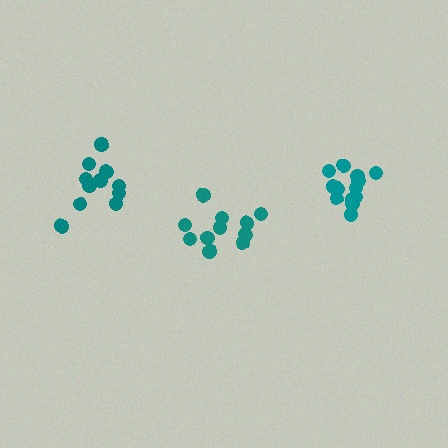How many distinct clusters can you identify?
There are 3 distinct clusters.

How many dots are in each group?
Group 1: 11 dots, Group 2: 13 dots, Group 3: 11 dots (35 total).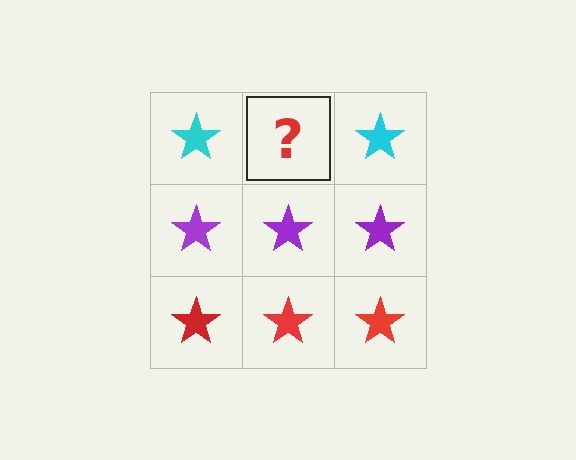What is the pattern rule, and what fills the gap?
The rule is that each row has a consistent color. The gap should be filled with a cyan star.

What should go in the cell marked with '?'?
The missing cell should contain a cyan star.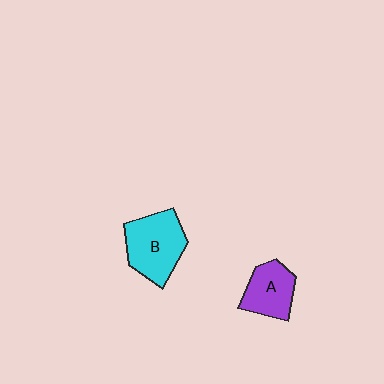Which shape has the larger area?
Shape B (cyan).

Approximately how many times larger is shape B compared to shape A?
Approximately 1.4 times.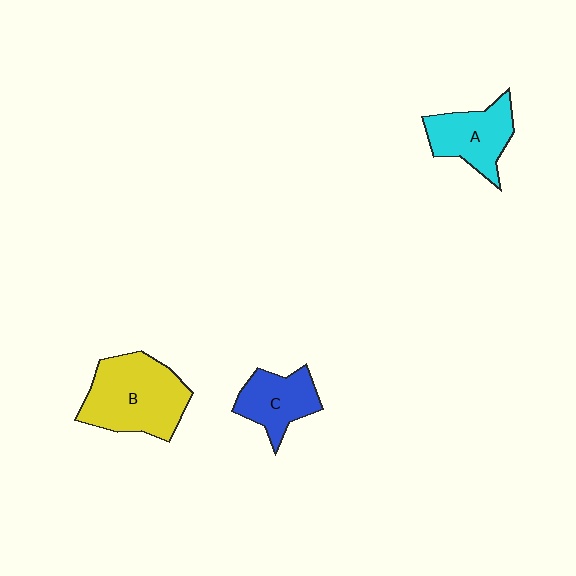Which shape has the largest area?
Shape B (yellow).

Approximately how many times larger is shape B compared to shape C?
Approximately 1.7 times.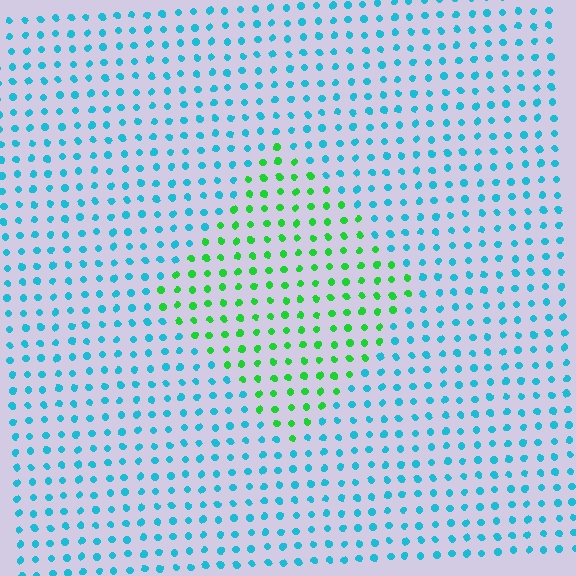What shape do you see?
I see a diamond.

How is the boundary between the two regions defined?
The boundary is defined purely by a slight shift in hue (about 61 degrees). Spacing, size, and orientation are identical on both sides.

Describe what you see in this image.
The image is filled with small cyan elements in a uniform arrangement. A diamond-shaped region is visible where the elements are tinted to a slightly different hue, forming a subtle color boundary.